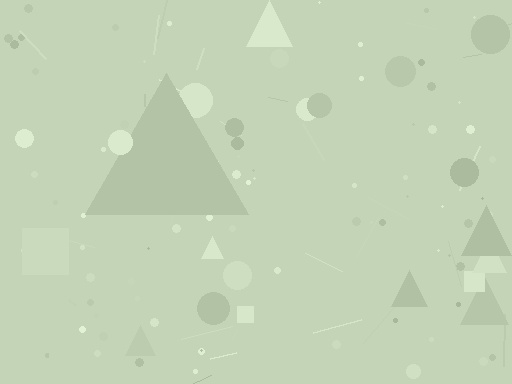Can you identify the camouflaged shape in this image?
The camouflaged shape is a triangle.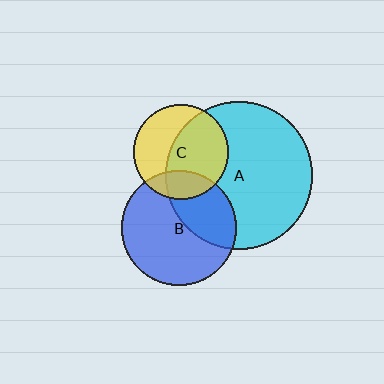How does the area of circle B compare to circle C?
Approximately 1.4 times.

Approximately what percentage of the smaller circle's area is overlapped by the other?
Approximately 20%.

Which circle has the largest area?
Circle A (cyan).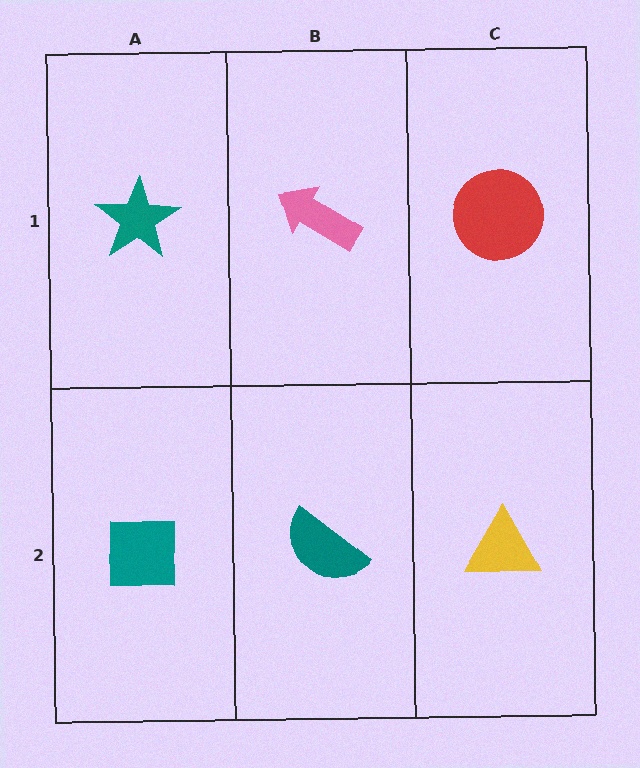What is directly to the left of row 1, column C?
A pink arrow.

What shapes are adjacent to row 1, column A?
A teal square (row 2, column A), a pink arrow (row 1, column B).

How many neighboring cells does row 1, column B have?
3.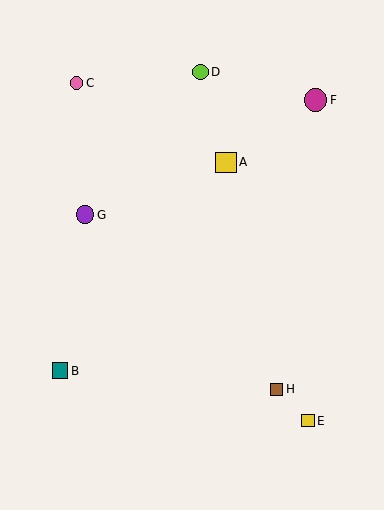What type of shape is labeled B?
Shape B is a teal square.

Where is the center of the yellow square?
The center of the yellow square is at (226, 162).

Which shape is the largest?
The magenta circle (labeled F) is the largest.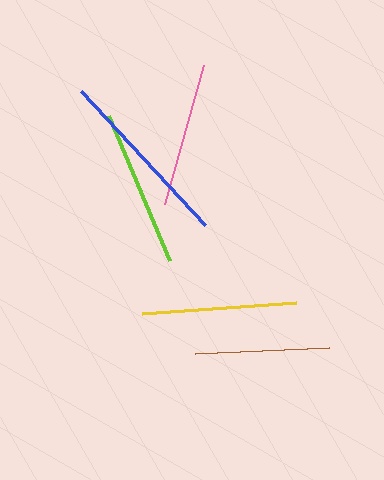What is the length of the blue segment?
The blue segment is approximately 182 pixels long.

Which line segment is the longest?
The blue line is the longest at approximately 182 pixels.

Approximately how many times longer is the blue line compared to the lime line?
The blue line is approximately 1.2 times the length of the lime line.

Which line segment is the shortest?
The brown line is the shortest at approximately 135 pixels.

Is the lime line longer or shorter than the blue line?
The blue line is longer than the lime line.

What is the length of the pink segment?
The pink segment is approximately 145 pixels long.